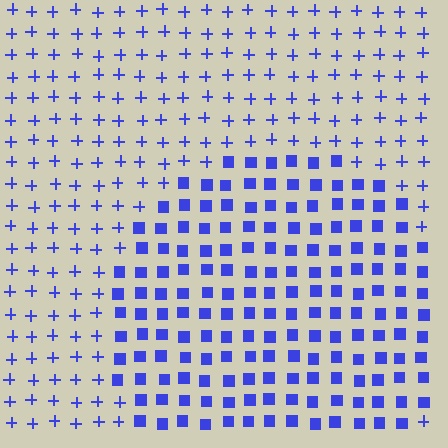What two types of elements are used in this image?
The image uses squares inside the circle region and plus signs outside it.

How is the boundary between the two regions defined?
The boundary is defined by a change in element shape: squares inside vs. plus signs outside. All elements share the same color and spacing.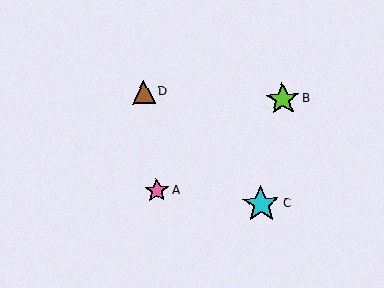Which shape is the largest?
The cyan star (labeled C) is the largest.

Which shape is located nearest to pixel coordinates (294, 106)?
The lime star (labeled B) at (283, 99) is nearest to that location.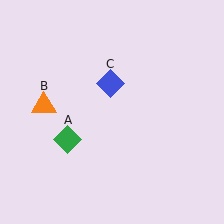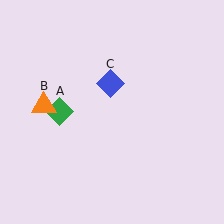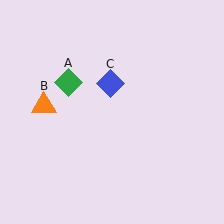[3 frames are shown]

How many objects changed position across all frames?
1 object changed position: green diamond (object A).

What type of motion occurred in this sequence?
The green diamond (object A) rotated clockwise around the center of the scene.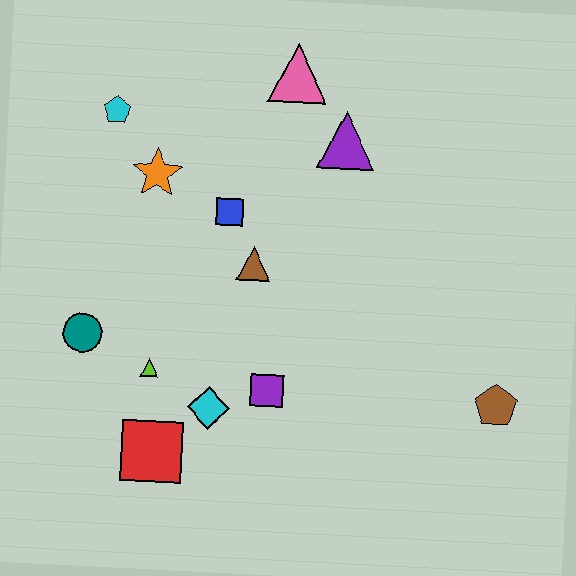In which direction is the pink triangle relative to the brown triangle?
The pink triangle is above the brown triangle.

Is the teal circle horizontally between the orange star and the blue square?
No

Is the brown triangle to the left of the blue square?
No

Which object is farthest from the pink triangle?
The red square is farthest from the pink triangle.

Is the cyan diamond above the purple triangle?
No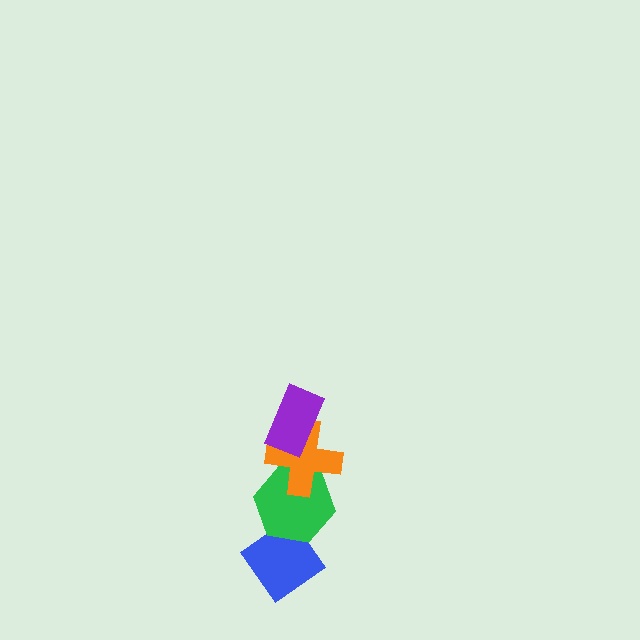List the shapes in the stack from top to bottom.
From top to bottom: the purple rectangle, the orange cross, the green hexagon, the blue diamond.